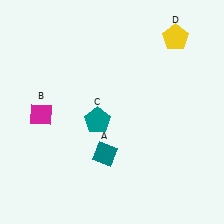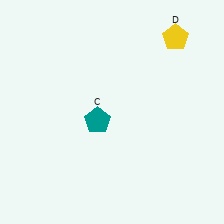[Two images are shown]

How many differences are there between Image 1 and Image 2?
There are 2 differences between the two images.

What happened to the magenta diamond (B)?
The magenta diamond (B) was removed in Image 2. It was in the bottom-left area of Image 1.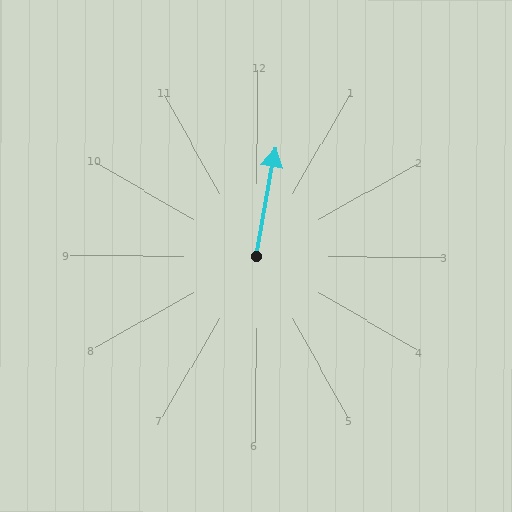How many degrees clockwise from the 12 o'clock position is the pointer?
Approximately 10 degrees.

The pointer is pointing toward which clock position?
Roughly 12 o'clock.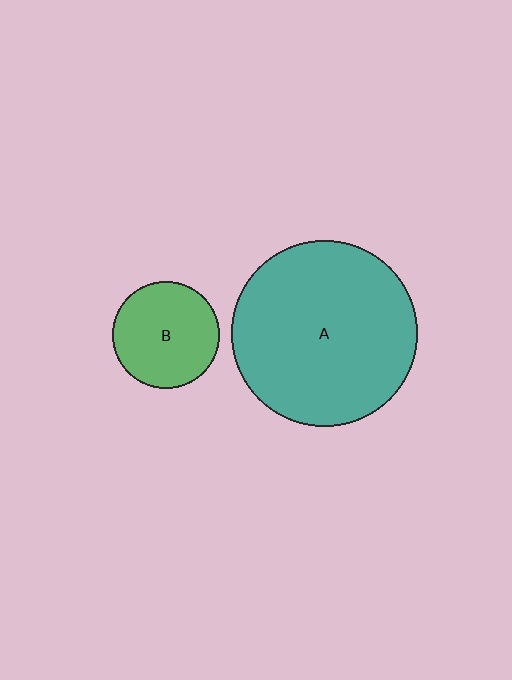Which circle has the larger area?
Circle A (teal).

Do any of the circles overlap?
No, none of the circles overlap.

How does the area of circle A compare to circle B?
Approximately 3.0 times.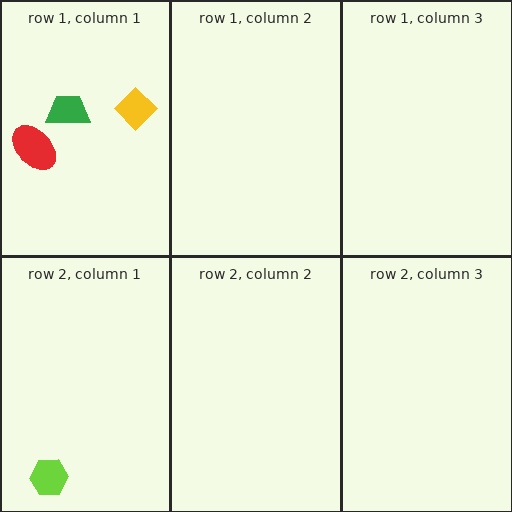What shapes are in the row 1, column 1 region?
The red ellipse, the green trapezoid, the yellow diamond.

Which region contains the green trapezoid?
The row 1, column 1 region.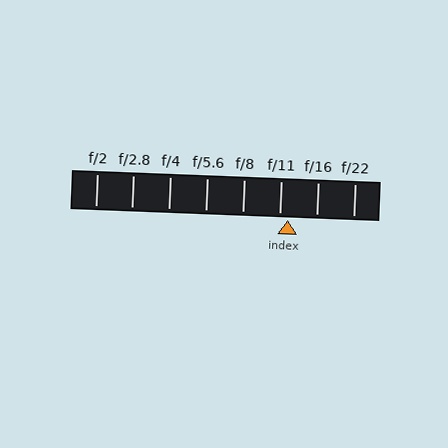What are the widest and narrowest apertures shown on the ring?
The widest aperture shown is f/2 and the narrowest is f/22.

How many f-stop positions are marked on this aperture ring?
There are 8 f-stop positions marked.